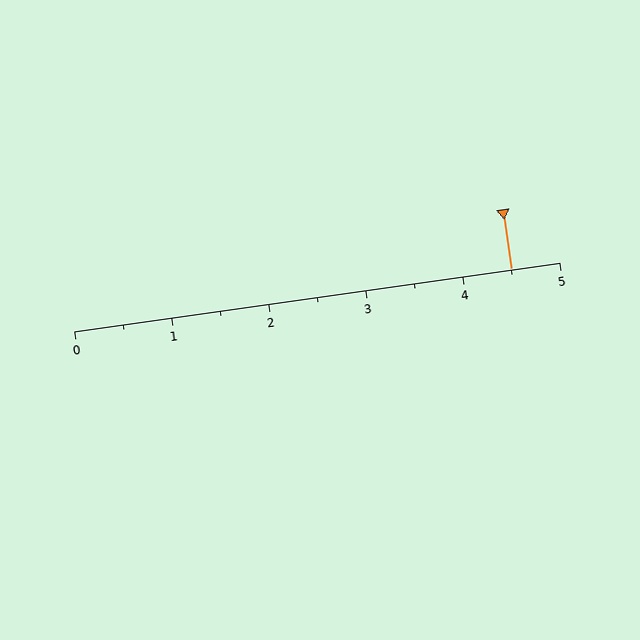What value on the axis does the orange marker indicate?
The marker indicates approximately 4.5.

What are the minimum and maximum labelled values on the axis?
The axis runs from 0 to 5.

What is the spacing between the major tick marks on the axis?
The major ticks are spaced 1 apart.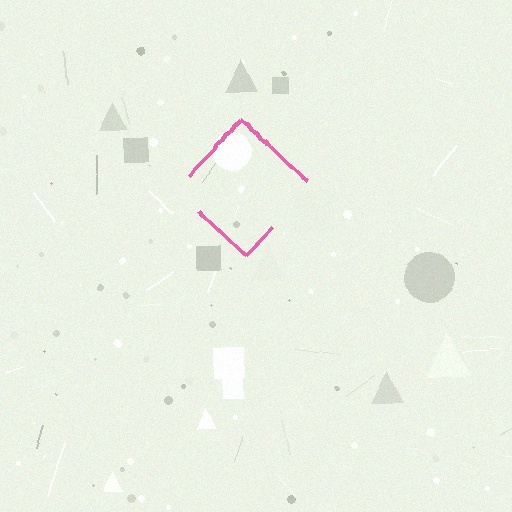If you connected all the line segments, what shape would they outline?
They would outline a diamond.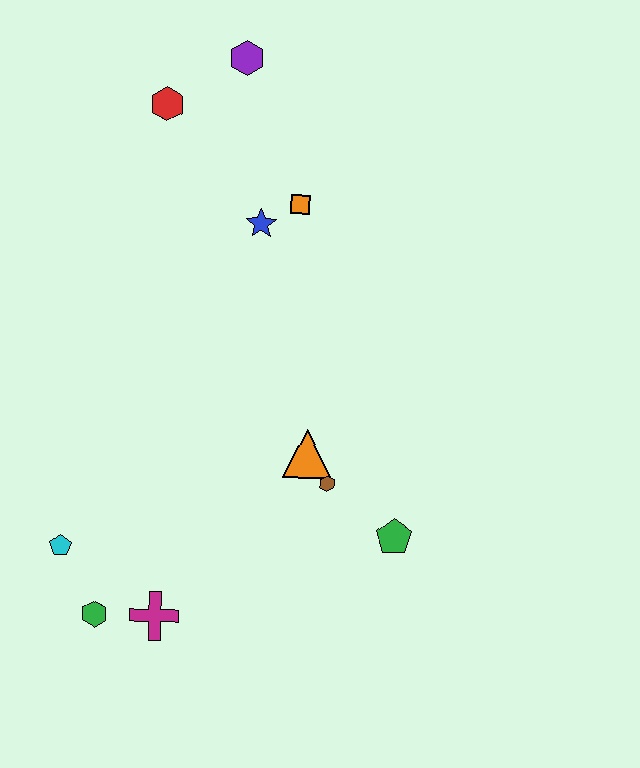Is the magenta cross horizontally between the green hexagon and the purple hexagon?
Yes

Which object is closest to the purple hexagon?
The red hexagon is closest to the purple hexagon.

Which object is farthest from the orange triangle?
The purple hexagon is farthest from the orange triangle.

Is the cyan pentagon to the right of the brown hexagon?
No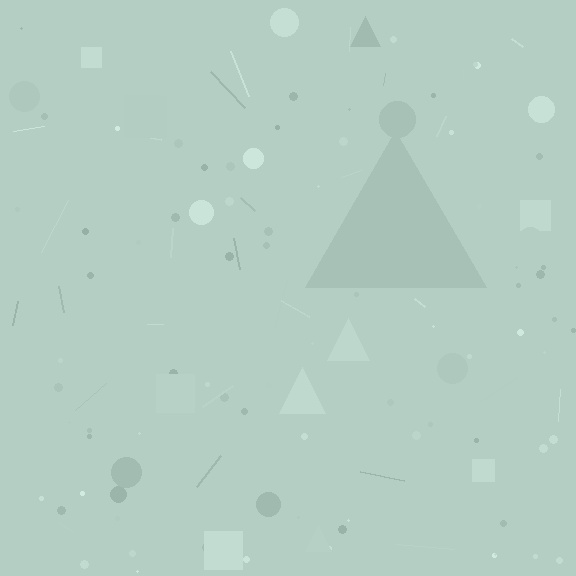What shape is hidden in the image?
A triangle is hidden in the image.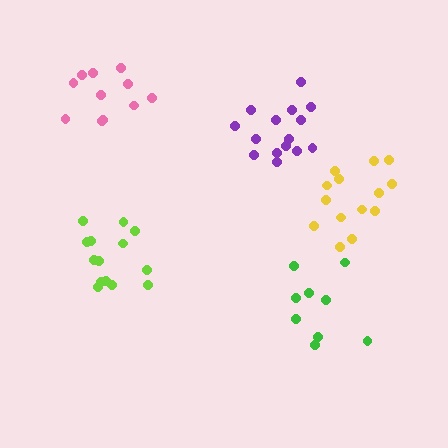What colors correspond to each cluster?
The clusters are colored: yellow, green, purple, lime, pink.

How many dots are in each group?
Group 1: 14 dots, Group 2: 9 dots, Group 3: 15 dots, Group 4: 14 dots, Group 5: 11 dots (63 total).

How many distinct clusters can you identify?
There are 5 distinct clusters.